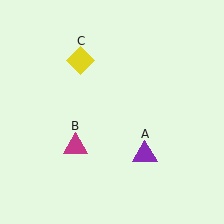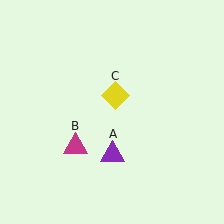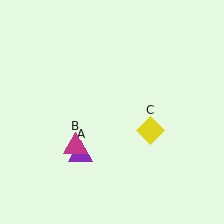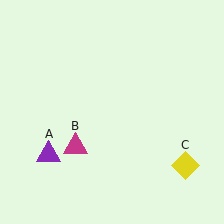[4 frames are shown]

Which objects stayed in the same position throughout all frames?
Magenta triangle (object B) remained stationary.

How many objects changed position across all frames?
2 objects changed position: purple triangle (object A), yellow diamond (object C).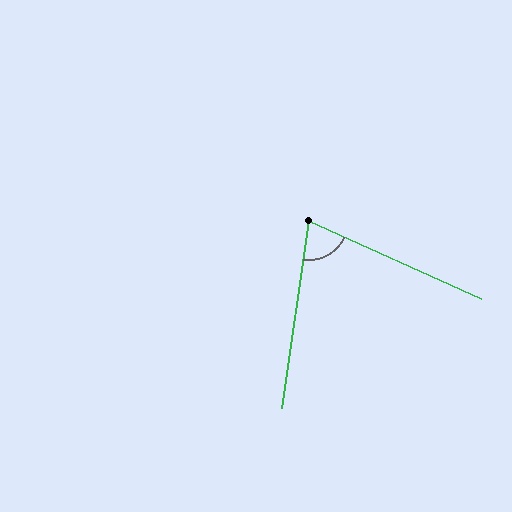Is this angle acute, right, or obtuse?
It is acute.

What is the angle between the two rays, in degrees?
Approximately 74 degrees.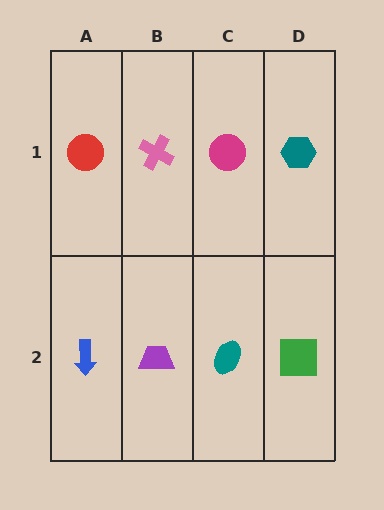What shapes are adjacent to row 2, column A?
A red circle (row 1, column A), a purple trapezoid (row 2, column B).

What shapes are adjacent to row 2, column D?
A teal hexagon (row 1, column D), a teal ellipse (row 2, column C).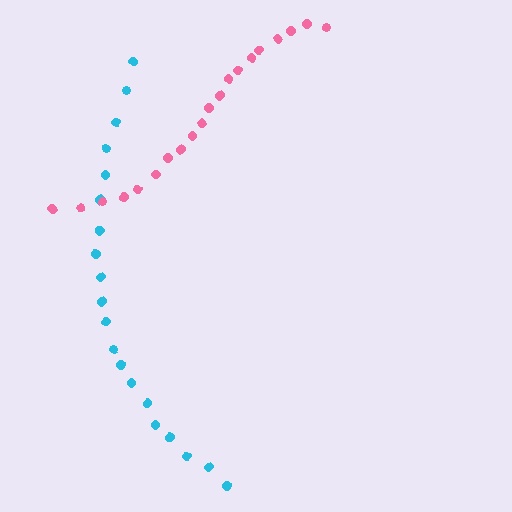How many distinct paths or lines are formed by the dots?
There are 2 distinct paths.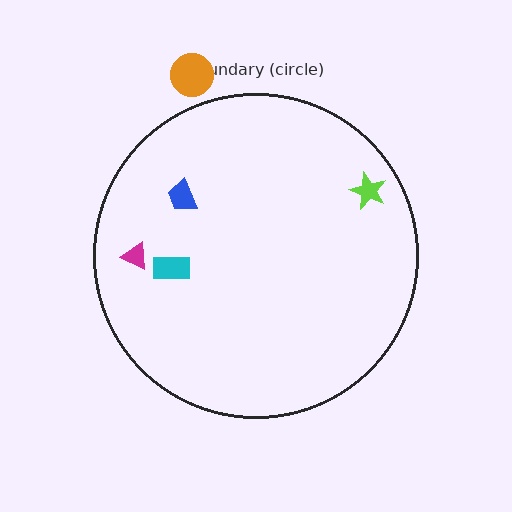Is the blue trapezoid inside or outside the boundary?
Inside.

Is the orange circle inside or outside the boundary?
Outside.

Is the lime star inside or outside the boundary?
Inside.